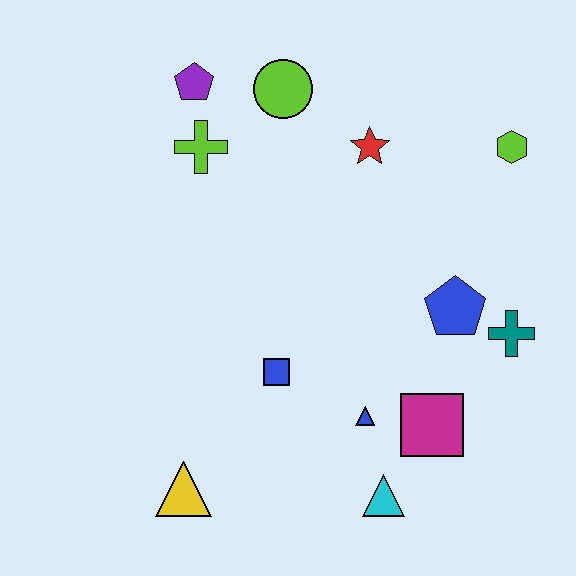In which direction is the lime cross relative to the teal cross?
The lime cross is to the left of the teal cross.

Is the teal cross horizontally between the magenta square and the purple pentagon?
No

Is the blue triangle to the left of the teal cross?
Yes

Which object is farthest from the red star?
The yellow triangle is farthest from the red star.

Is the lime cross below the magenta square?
No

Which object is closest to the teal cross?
The blue pentagon is closest to the teal cross.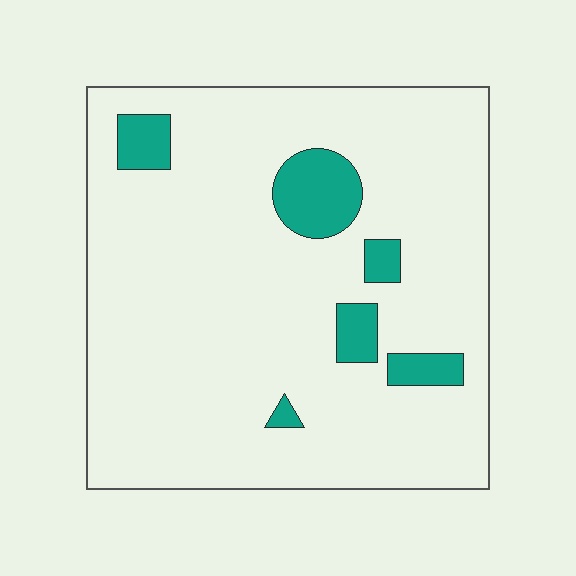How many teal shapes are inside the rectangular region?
6.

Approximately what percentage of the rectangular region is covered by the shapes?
Approximately 10%.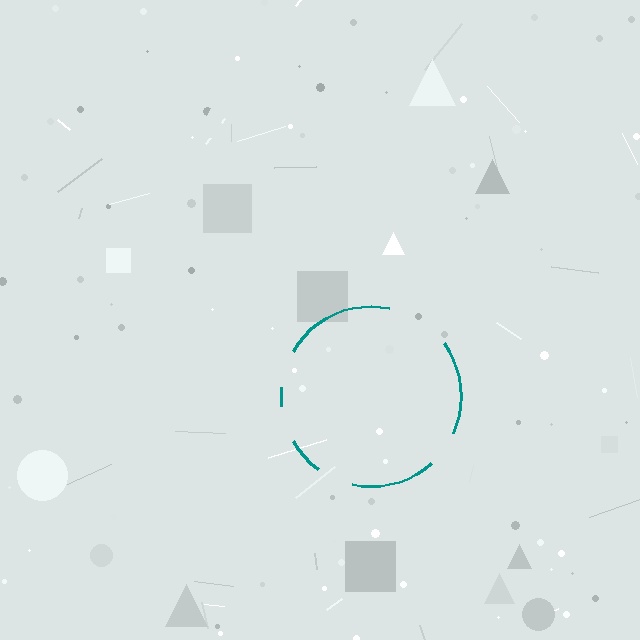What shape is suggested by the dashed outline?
The dashed outline suggests a circle.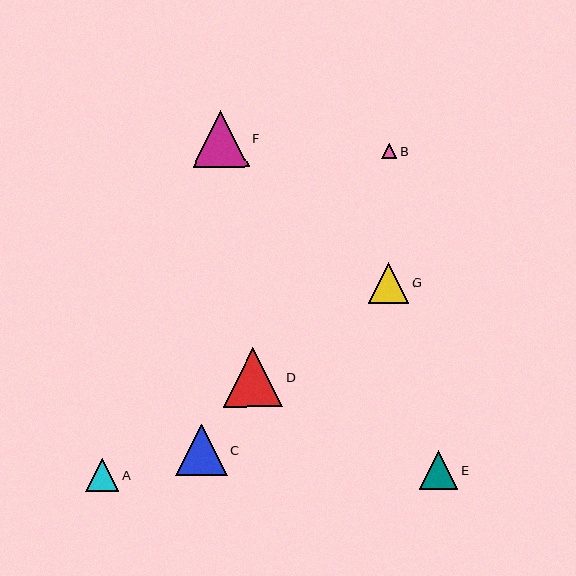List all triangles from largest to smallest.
From largest to smallest: D, F, C, G, E, A, B.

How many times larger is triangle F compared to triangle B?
Triangle F is approximately 3.7 times the size of triangle B.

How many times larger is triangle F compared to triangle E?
Triangle F is approximately 1.5 times the size of triangle E.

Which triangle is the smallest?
Triangle B is the smallest with a size of approximately 15 pixels.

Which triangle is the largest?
Triangle D is the largest with a size of approximately 59 pixels.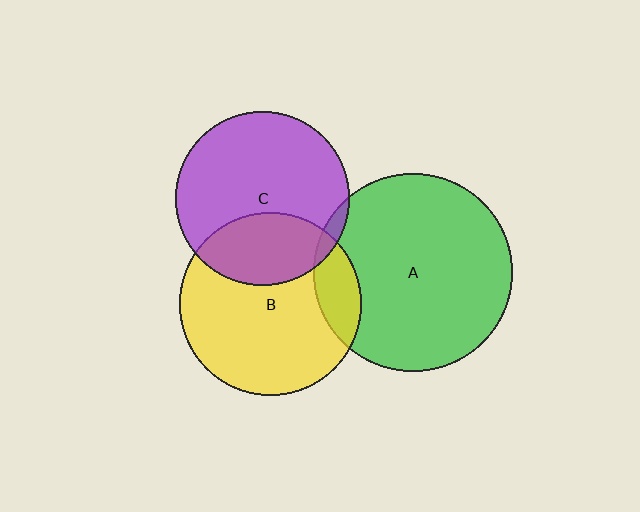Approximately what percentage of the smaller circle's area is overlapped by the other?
Approximately 5%.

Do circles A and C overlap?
Yes.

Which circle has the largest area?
Circle A (green).